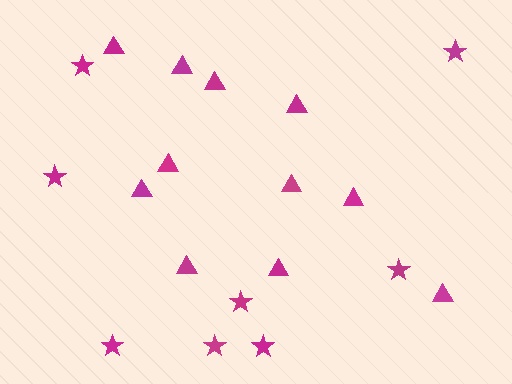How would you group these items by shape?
There are 2 groups: one group of triangles (11) and one group of stars (8).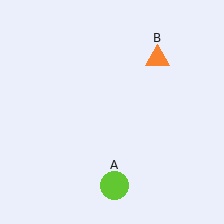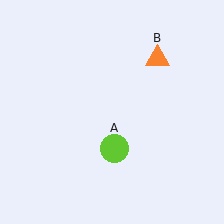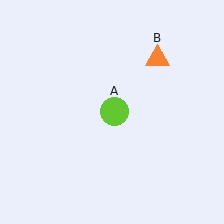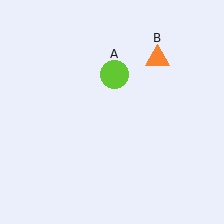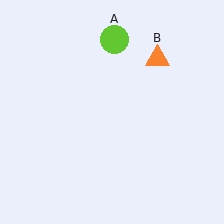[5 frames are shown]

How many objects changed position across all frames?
1 object changed position: lime circle (object A).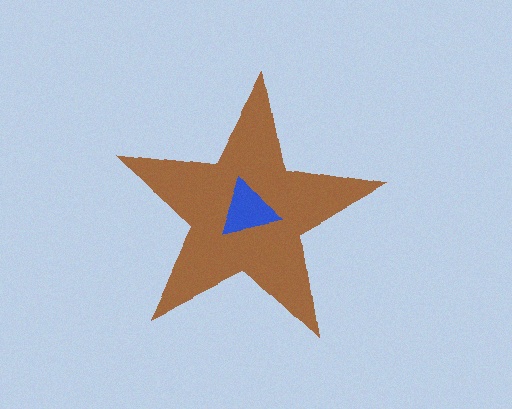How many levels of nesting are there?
2.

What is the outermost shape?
The brown star.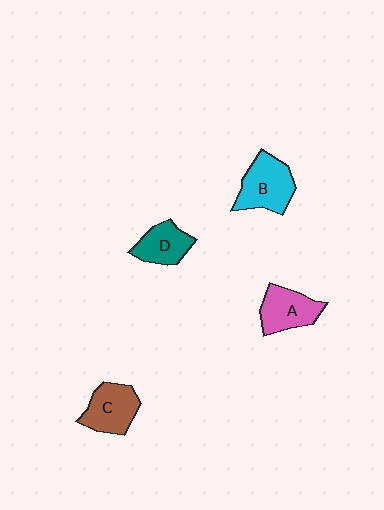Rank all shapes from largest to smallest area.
From largest to smallest: B (cyan), C (brown), A (pink), D (teal).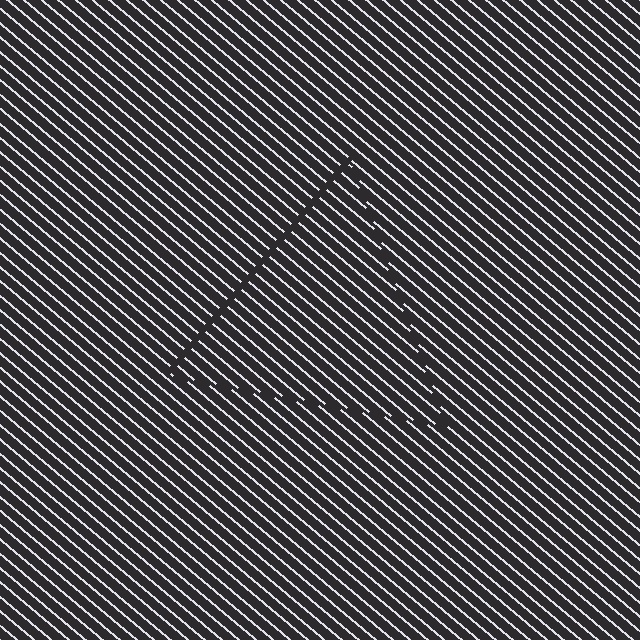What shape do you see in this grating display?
An illusory triangle. The interior of the shape contains the same grating, shifted by half a period — the contour is defined by the phase discontinuity where line-ends from the inner and outer gratings abut.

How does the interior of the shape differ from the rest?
The interior of the shape contains the same grating, shifted by half a period — the contour is defined by the phase discontinuity where line-ends from the inner and outer gratings abut.